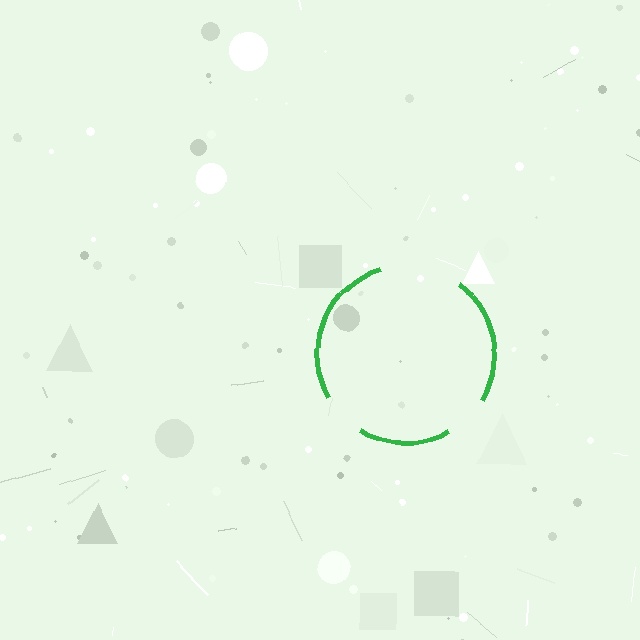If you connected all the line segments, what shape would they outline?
They would outline a circle.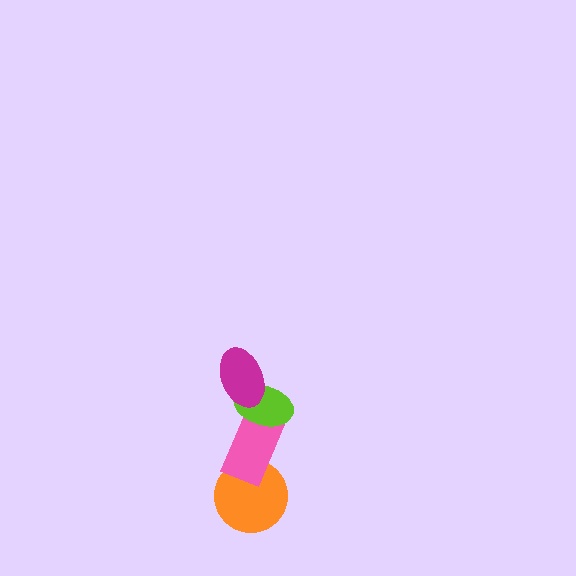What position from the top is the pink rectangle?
The pink rectangle is 3rd from the top.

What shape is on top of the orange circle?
The pink rectangle is on top of the orange circle.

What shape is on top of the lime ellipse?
The magenta ellipse is on top of the lime ellipse.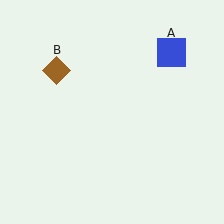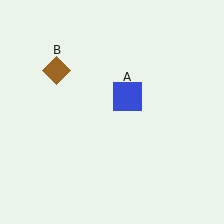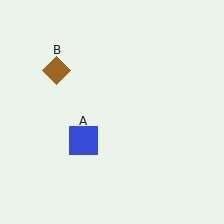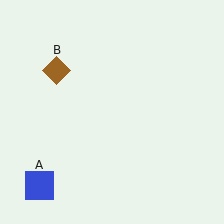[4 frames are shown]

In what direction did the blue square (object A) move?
The blue square (object A) moved down and to the left.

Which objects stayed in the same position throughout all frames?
Brown diamond (object B) remained stationary.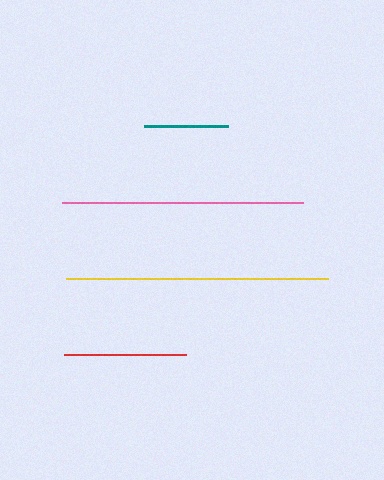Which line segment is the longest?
The yellow line is the longest at approximately 262 pixels.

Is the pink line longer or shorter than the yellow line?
The yellow line is longer than the pink line.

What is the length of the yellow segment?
The yellow segment is approximately 262 pixels long.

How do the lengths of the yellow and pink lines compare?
The yellow and pink lines are approximately the same length.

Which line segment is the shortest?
The teal line is the shortest at approximately 84 pixels.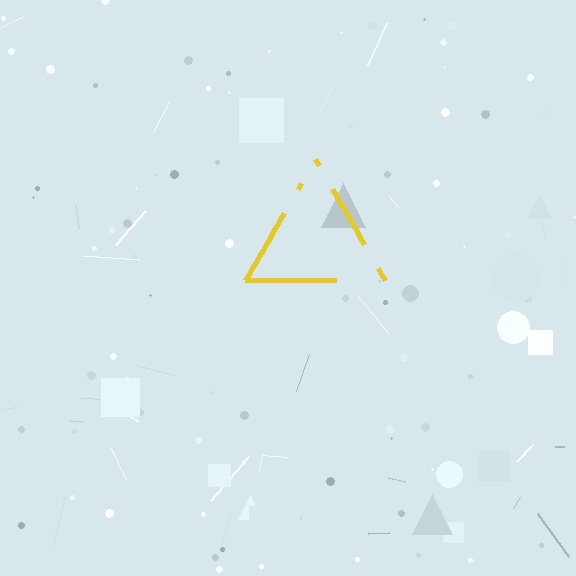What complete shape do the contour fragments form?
The contour fragments form a triangle.